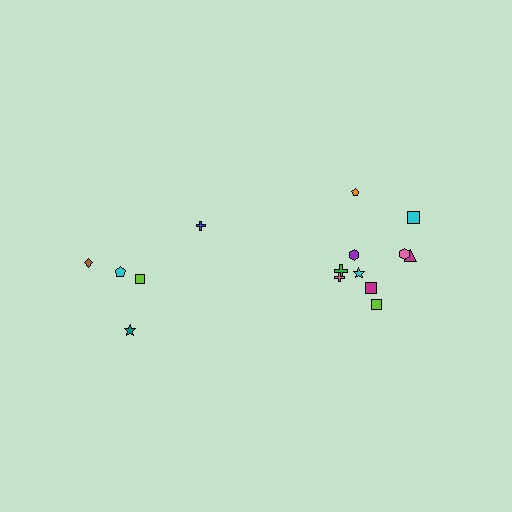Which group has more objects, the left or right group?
The right group.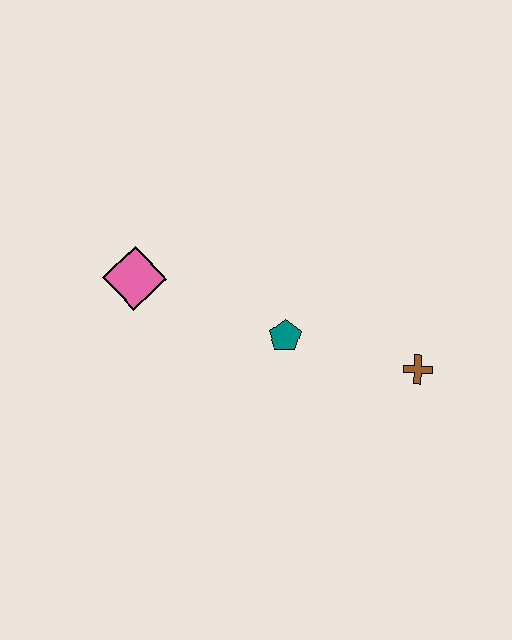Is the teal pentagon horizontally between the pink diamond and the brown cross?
Yes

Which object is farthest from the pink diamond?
The brown cross is farthest from the pink diamond.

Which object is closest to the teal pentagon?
The brown cross is closest to the teal pentagon.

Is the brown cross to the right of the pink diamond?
Yes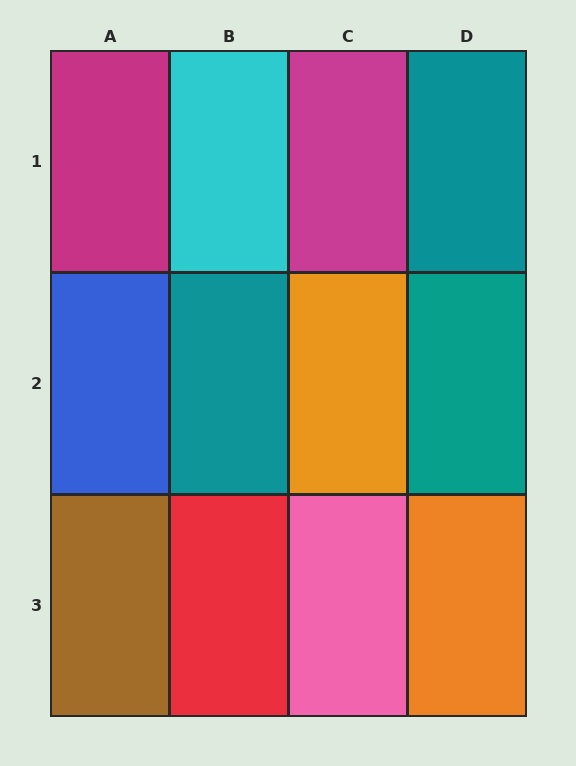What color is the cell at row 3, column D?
Orange.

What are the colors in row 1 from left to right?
Magenta, cyan, magenta, teal.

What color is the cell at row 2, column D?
Teal.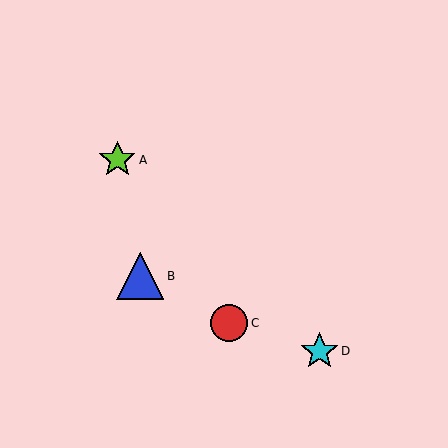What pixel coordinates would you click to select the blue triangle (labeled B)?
Click at (140, 276) to select the blue triangle B.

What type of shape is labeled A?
Shape A is a lime star.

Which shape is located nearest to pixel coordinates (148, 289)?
The blue triangle (labeled B) at (140, 276) is nearest to that location.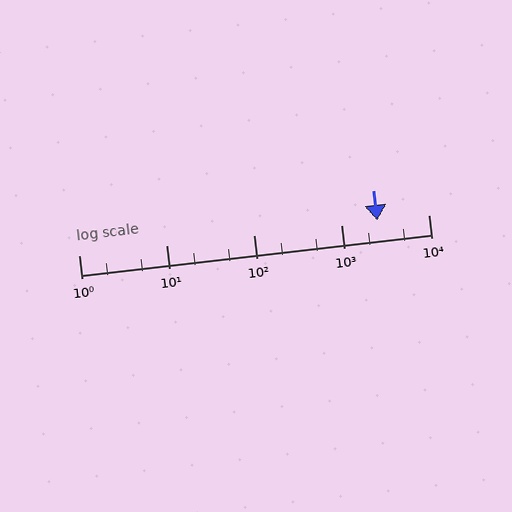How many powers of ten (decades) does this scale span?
The scale spans 4 decades, from 1 to 10000.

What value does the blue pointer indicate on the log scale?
The pointer indicates approximately 2600.